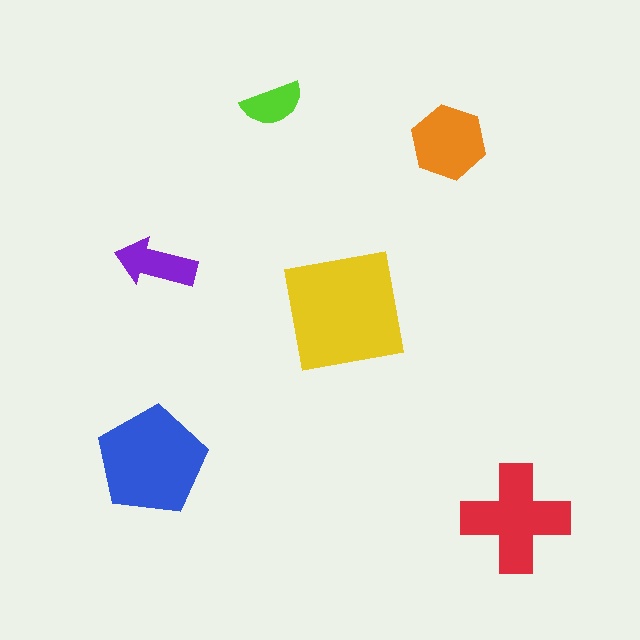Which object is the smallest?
The lime semicircle.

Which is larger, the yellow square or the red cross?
The yellow square.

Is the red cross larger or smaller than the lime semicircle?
Larger.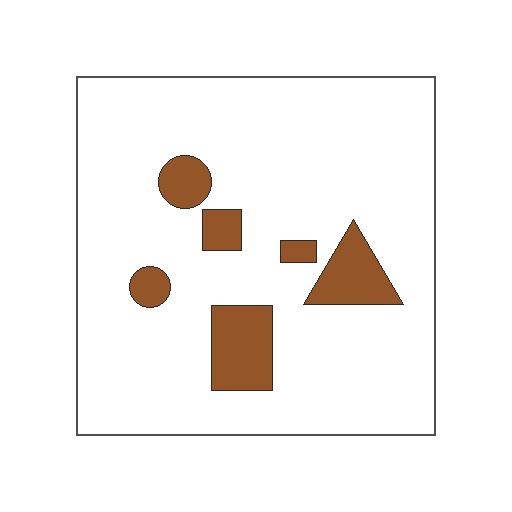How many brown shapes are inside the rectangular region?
6.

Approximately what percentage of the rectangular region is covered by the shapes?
Approximately 10%.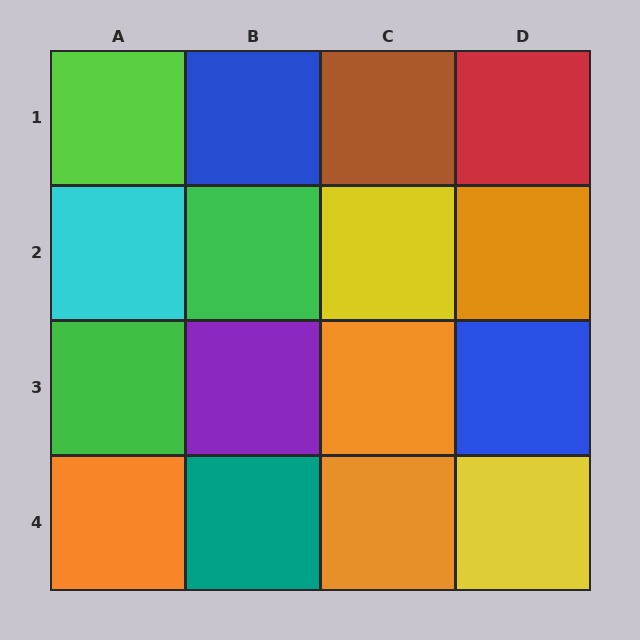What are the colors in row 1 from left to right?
Lime, blue, brown, red.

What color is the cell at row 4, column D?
Yellow.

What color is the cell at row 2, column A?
Cyan.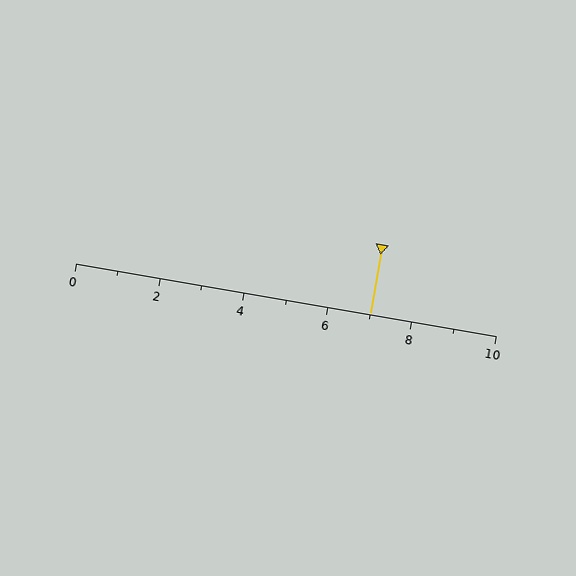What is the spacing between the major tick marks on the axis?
The major ticks are spaced 2 apart.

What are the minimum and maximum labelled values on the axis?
The axis runs from 0 to 10.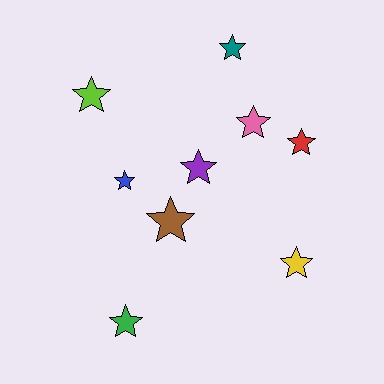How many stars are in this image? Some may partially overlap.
There are 9 stars.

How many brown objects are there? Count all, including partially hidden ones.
There is 1 brown object.